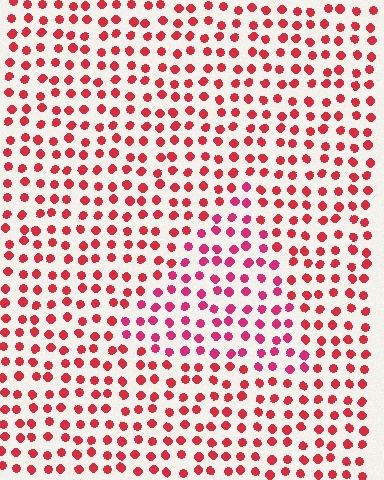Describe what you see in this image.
The image is filled with small red elements in a uniform arrangement. A triangle-shaped region is visible where the elements are tinted to a slightly different hue, forming a subtle color boundary.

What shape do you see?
I see a triangle.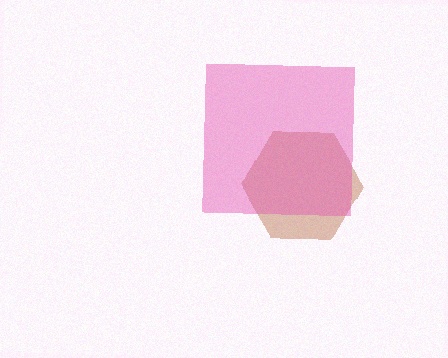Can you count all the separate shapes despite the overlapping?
Yes, there are 2 separate shapes.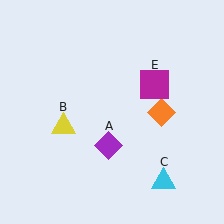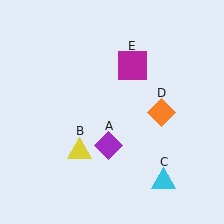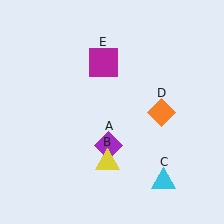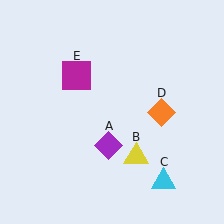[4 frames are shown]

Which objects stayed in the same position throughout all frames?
Purple diamond (object A) and cyan triangle (object C) and orange diamond (object D) remained stationary.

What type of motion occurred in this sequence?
The yellow triangle (object B), magenta square (object E) rotated counterclockwise around the center of the scene.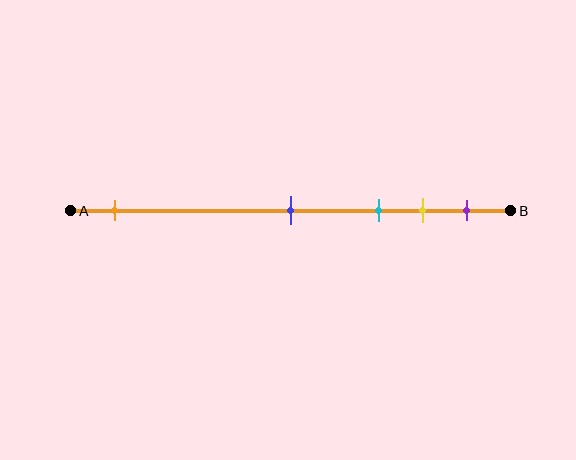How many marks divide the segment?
There are 5 marks dividing the segment.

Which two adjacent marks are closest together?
The yellow and purple marks are the closest adjacent pair.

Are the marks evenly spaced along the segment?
No, the marks are not evenly spaced.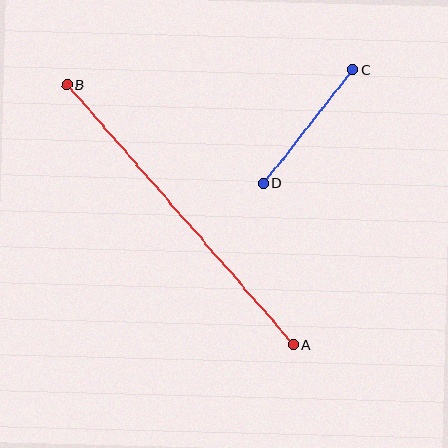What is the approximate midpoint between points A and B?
The midpoint is at approximately (180, 214) pixels.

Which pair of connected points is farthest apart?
Points A and B are farthest apart.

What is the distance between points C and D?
The distance is approximately 145 pixels.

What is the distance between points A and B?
The distance is approximately 345 pixels.